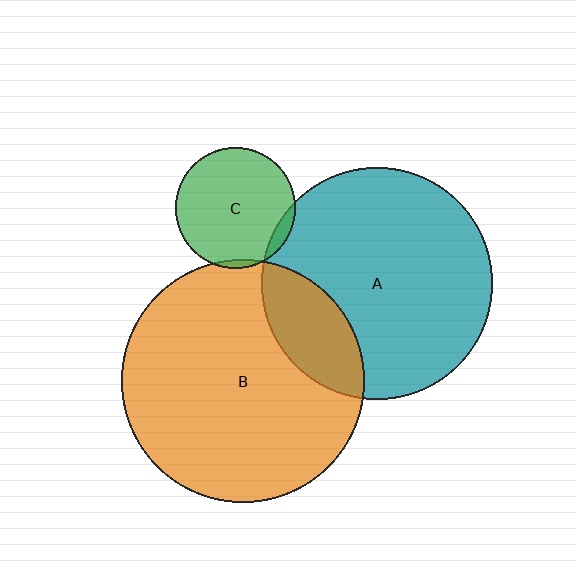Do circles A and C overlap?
Yes.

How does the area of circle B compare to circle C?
Approximately 4.0 times.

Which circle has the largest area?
Circle B (orange).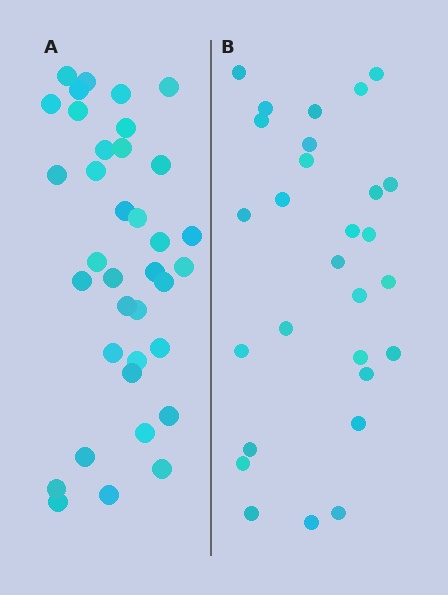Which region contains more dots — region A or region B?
Region A (the left region) has more dots.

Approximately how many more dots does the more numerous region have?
Region A has roughly 8 or so more dots than region B.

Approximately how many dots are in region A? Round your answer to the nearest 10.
About 40 dots. (The exact count is 36, which rounds to 40.)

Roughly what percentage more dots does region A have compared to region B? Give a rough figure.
About 30% more.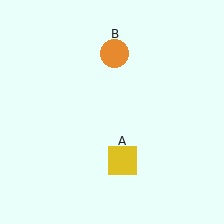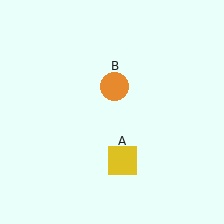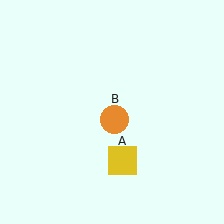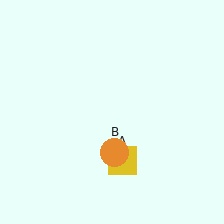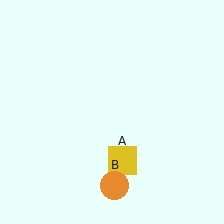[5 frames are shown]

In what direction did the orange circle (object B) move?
The orange circle (object B) moved down.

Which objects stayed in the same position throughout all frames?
Yellow square (object A) remained stationary.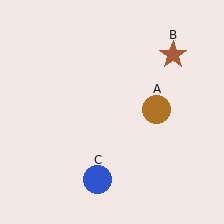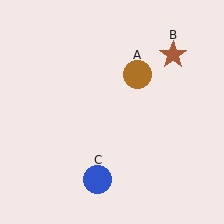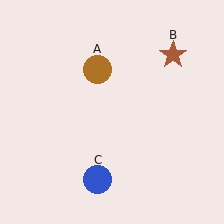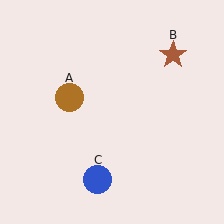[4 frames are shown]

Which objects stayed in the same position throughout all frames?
Brown star (object B) and blue circle (object C) remained stationary.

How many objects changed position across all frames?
1 object changed position: brown circle (object A).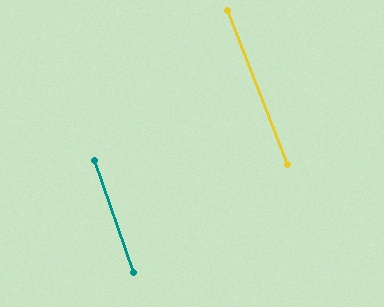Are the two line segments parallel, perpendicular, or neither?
Parallel — their directions differ by only 1.3°.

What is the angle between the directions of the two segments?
Approximately 1 degree.